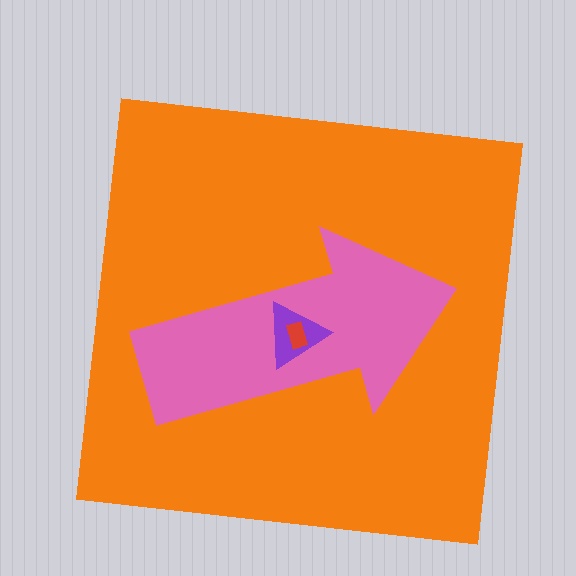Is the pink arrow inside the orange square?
Yes.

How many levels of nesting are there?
4.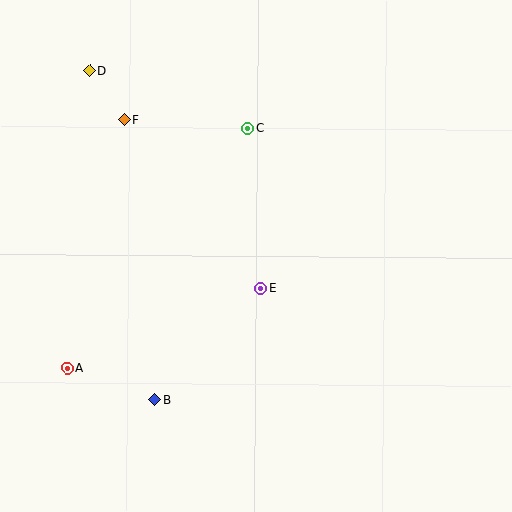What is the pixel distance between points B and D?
The distance between B and D is 336 pixels.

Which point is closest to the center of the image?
Point E at (261, 288) is closest to the center.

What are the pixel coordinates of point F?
Point F is at (124, 120).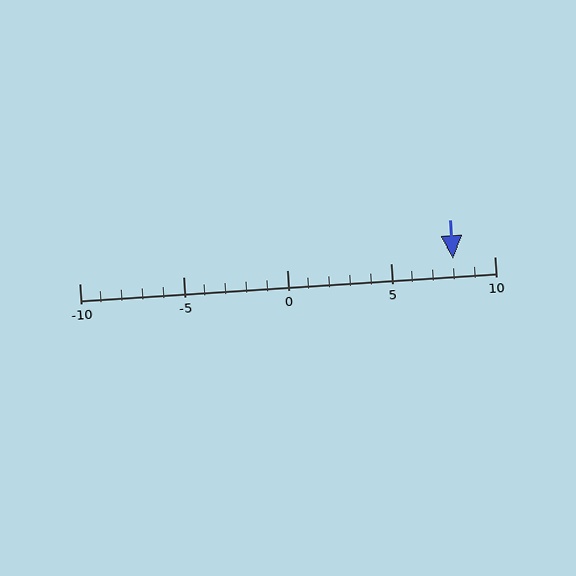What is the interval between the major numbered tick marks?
The major tick marks are spaced 5 units apart.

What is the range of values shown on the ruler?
The ruler shows values from -10 to 10.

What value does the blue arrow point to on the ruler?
The blue arrow points to approximately 8.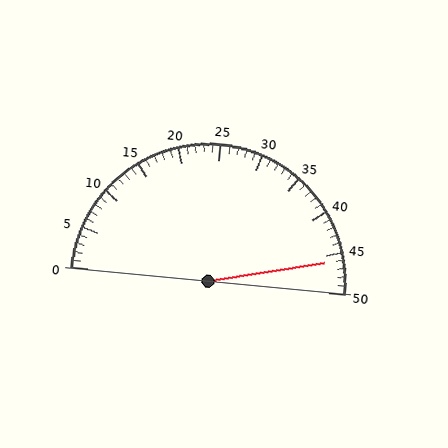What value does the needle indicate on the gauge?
The needle indicates approximately 46.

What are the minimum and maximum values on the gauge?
The gauge ranges from 0 to 50.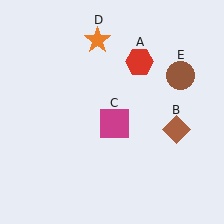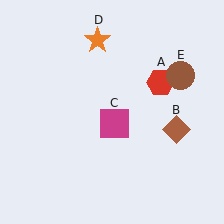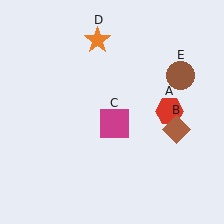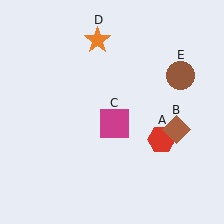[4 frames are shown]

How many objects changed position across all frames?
1 object changed position: red hexagon (object A).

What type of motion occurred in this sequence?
The red hexagon (object A) rotated clockwise around the center of the scene.